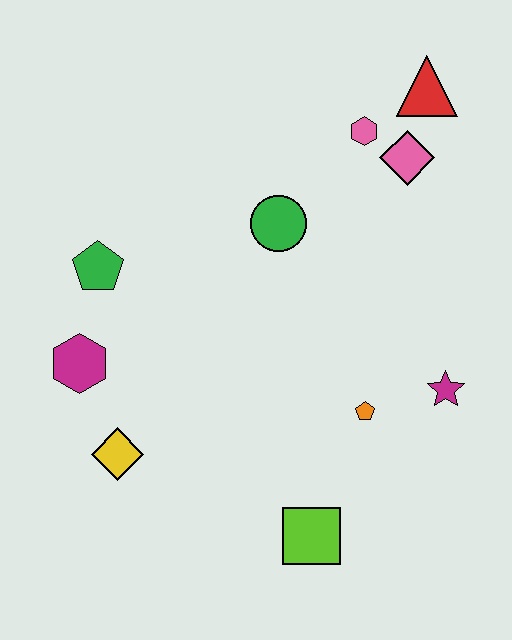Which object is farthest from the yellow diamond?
The red triangle is farthest from the yellow diamond.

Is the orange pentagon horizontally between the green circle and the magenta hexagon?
No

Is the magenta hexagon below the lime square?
No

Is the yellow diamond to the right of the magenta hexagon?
Yes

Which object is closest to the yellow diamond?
The magenta hexagon is closest to the yellow diamond.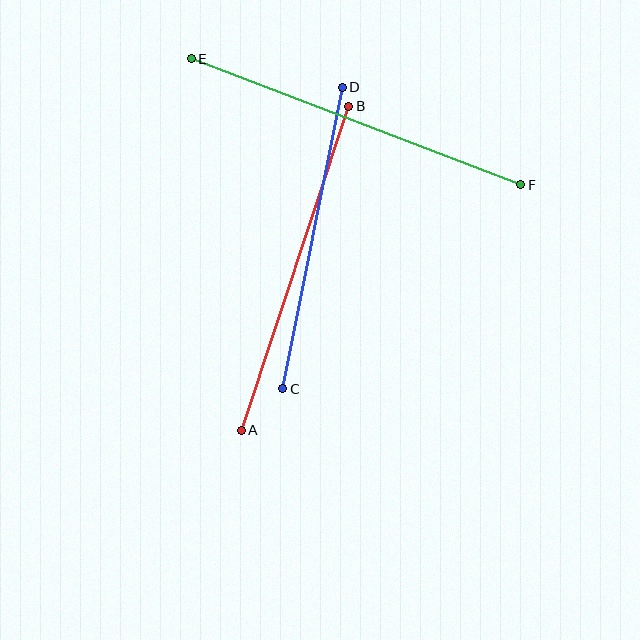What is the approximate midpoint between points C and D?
The midpoint is at approximately (313, 238) pixels.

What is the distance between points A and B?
The distance is approximately 341 pixels.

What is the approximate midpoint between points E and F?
The midpoint is at approximately (356, 122) pixels.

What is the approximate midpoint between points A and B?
The midpoint is at approximately (295, 268) pixels.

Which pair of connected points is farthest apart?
Points E and F are farthest apart.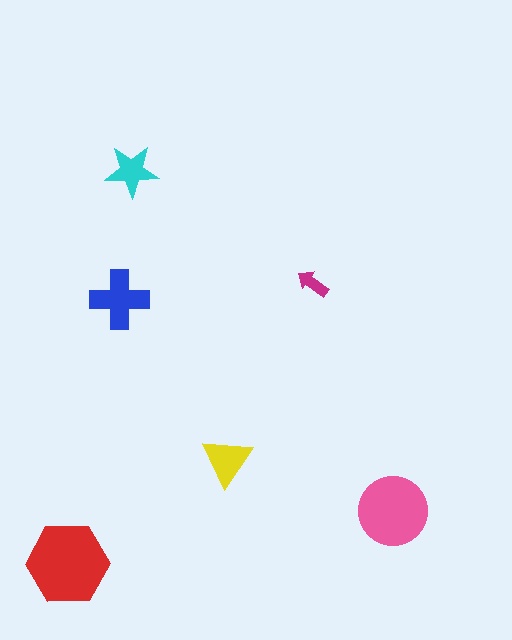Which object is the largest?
The red hexagon.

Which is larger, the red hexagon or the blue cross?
The red hexagon.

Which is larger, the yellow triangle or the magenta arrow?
The yellow triangle.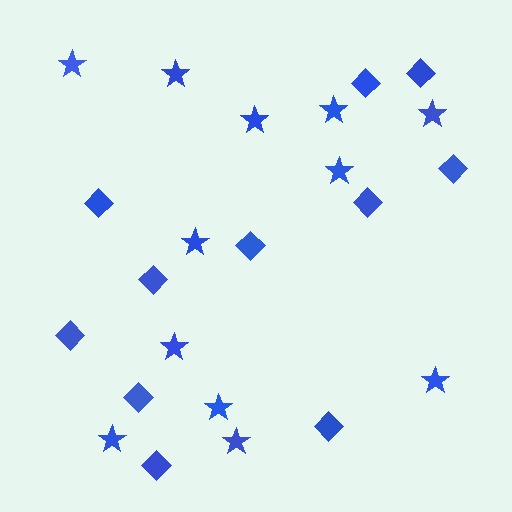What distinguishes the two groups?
There are 2 groups: one group of stars (12) and one group of diamonds (11).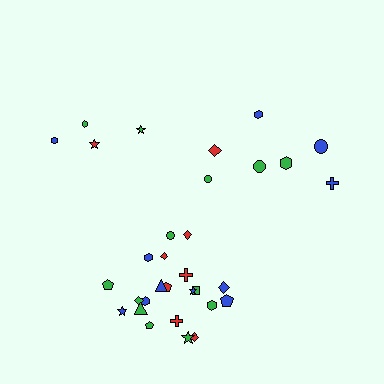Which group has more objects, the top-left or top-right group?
The top-right group.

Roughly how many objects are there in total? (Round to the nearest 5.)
Roughly 30 objects in total.